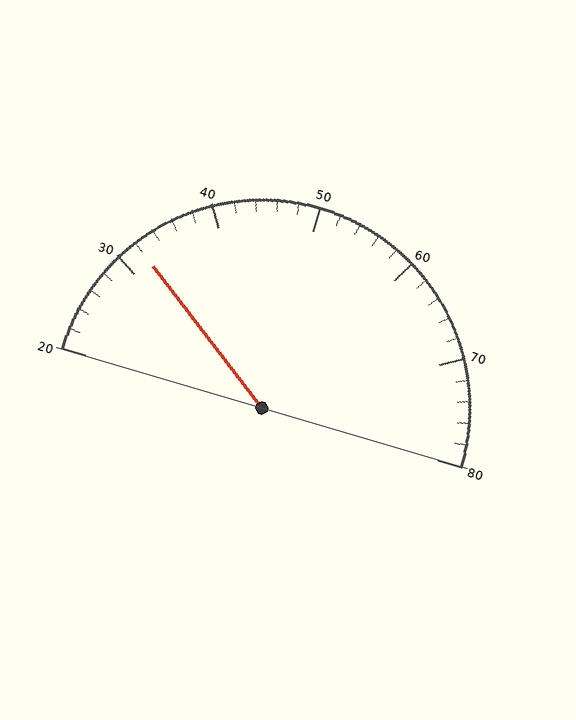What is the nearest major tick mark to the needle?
The nearest major tick mark is 30.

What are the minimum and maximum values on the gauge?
The gauge ranges from 20 to 80.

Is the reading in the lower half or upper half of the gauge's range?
The reading is in the lower half of the range (20 to 80).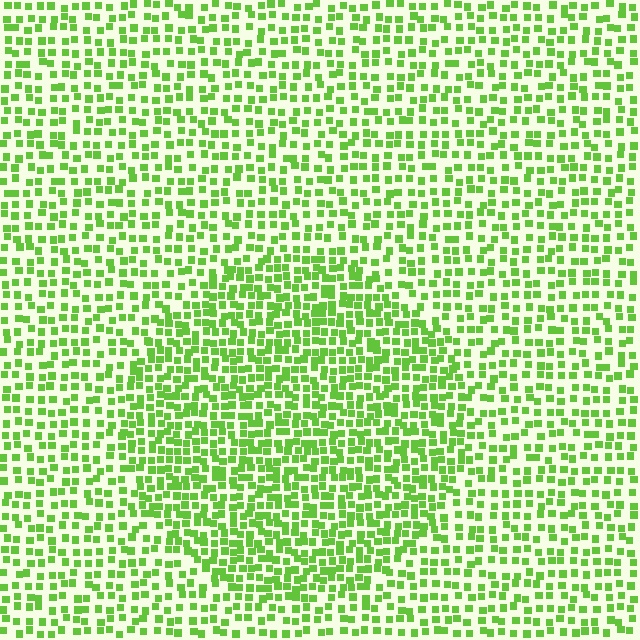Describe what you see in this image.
The image contains small lime elements arranged at two different densities. A circle-shaped region is visible where the elements are more densely packed than the surrounding area.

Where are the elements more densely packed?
The elements are more densely packed inside the circle boundary.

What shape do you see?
I see a circle.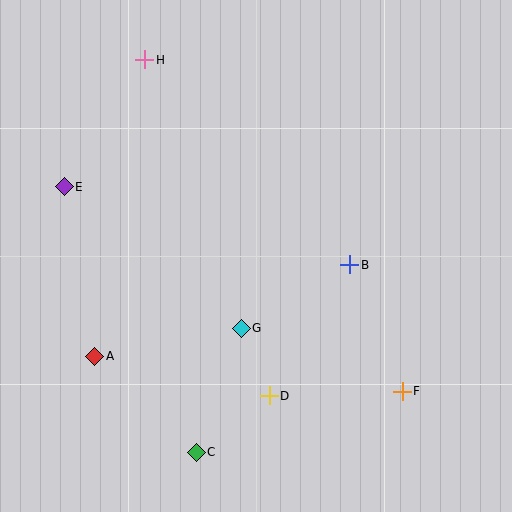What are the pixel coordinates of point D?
Point D is at (269, 396).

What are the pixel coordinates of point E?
Point E is at (64, 187).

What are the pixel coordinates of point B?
Point B is at (350, 265).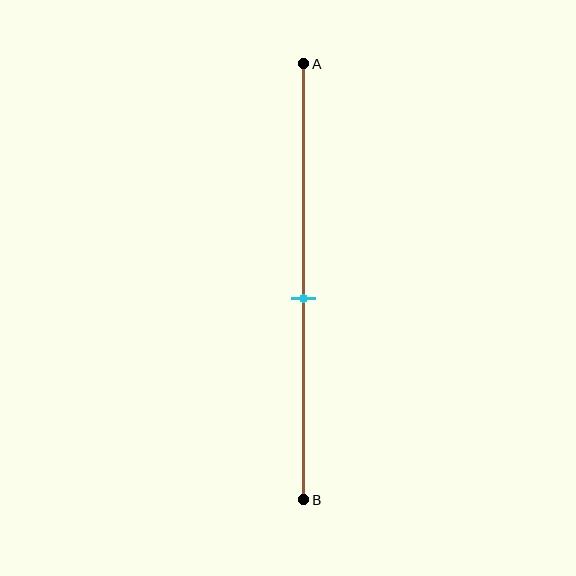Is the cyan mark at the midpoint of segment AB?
No, the mark is at about 55% from A, not at the 50% midpoint.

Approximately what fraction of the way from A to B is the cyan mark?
The cyan mark is approximately 55% of the way from A to B.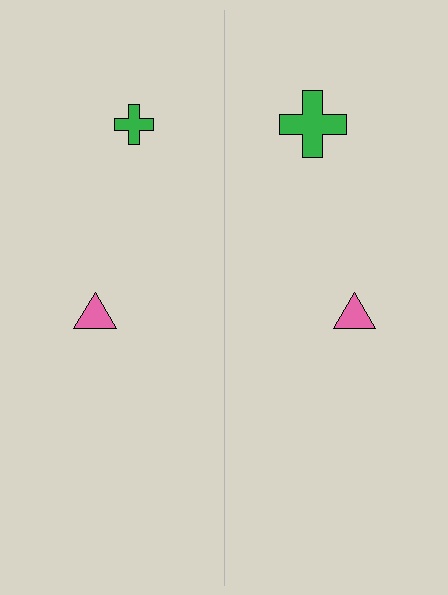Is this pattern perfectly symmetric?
No, the pattern is not perfectly symmetric. The green cross on the right side has a different size than its mirror counterpart.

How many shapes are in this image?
There are 4 shapes in this image.